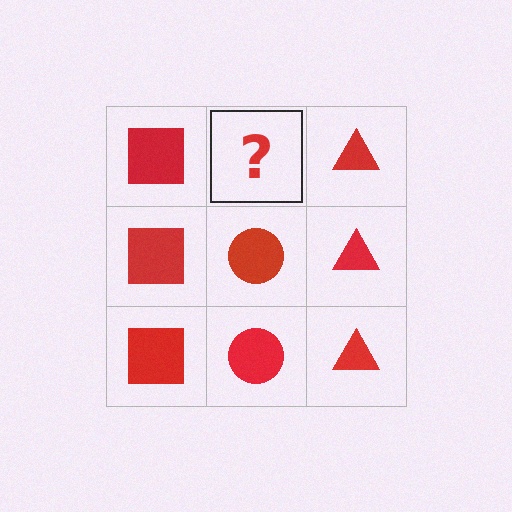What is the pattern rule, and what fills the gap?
The rule is that each column has a consistent shape. The gap should be filled with a red circle.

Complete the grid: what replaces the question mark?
The question mark should be replaced with a red circle.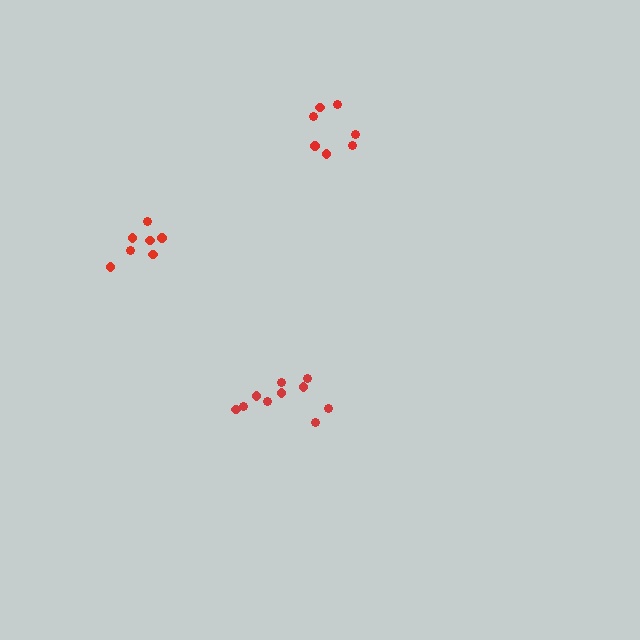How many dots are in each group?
Group 1: 10 dots, Group 2: 7 dots, Group 3: 7 dots (24 total).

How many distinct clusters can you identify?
There are 3 distinct clusters.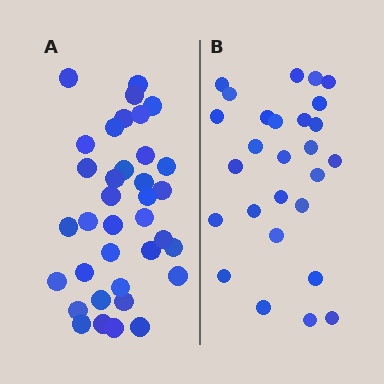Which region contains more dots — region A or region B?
Region A (the left region) has more dots.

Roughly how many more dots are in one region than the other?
Region A has roughly 8 or so more dots than region B.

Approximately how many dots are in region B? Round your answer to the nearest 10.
About 30 dots. (The exact count is 27, which rounds to 30.)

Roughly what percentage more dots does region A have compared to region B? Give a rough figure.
About 35% more.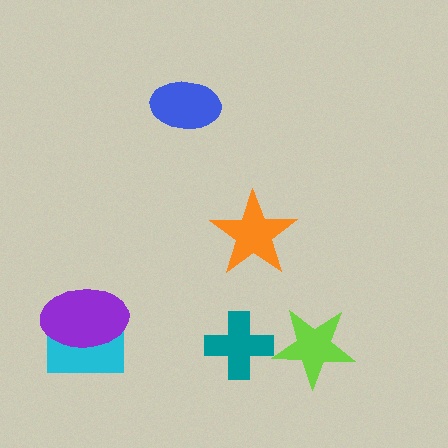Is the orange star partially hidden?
No, no other shape covers it.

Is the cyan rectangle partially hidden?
Yes, it is partially covered by another shape.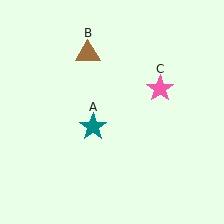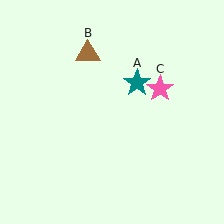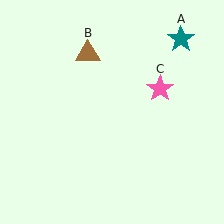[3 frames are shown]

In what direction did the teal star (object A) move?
The teal star (object A) moved up and to the right.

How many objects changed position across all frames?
1 object changed position: teal star (object A).